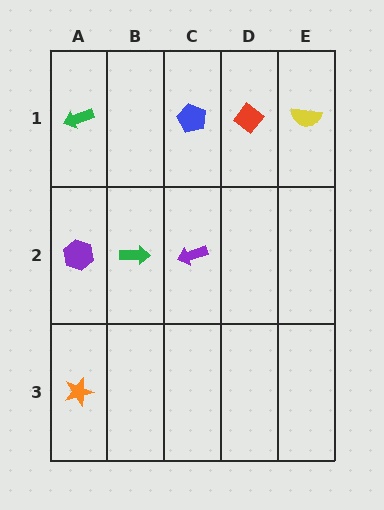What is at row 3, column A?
An orange star.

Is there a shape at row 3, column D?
No, that cell is empty.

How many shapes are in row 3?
1 shape.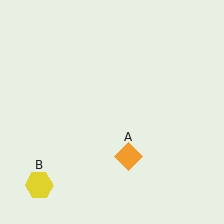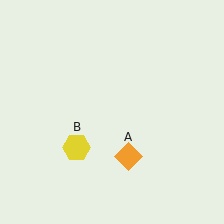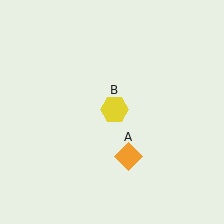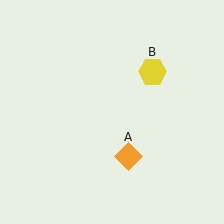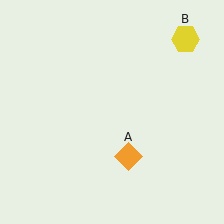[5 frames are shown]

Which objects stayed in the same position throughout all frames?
Orange diamond (object A) remained stationary.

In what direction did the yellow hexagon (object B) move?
The yellow hexagon (object B) moved up and to the right.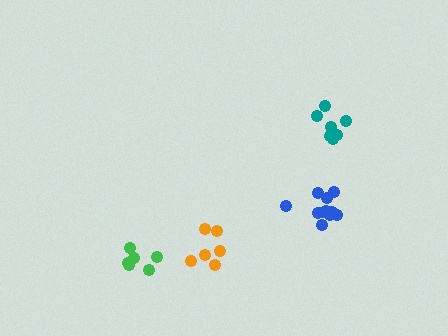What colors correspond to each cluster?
The clusters are colored: teal, blue, green, orange.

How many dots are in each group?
Group 1: 7 dots, Group 2: 11 dots, Group 3: 6 dots, Group 4: 6 dots (30 total).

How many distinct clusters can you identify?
There are 4 distinct clusters.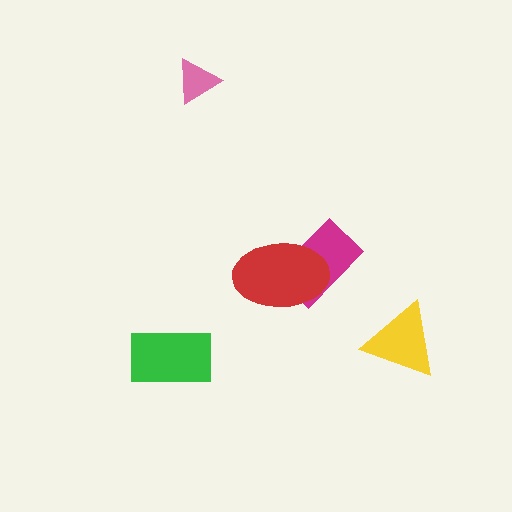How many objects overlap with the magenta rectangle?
1 object overlaps with the magenta rectangle.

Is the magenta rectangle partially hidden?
Yes, it is partially covered by another shape.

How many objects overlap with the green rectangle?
0 objects overlap with the green rectangle.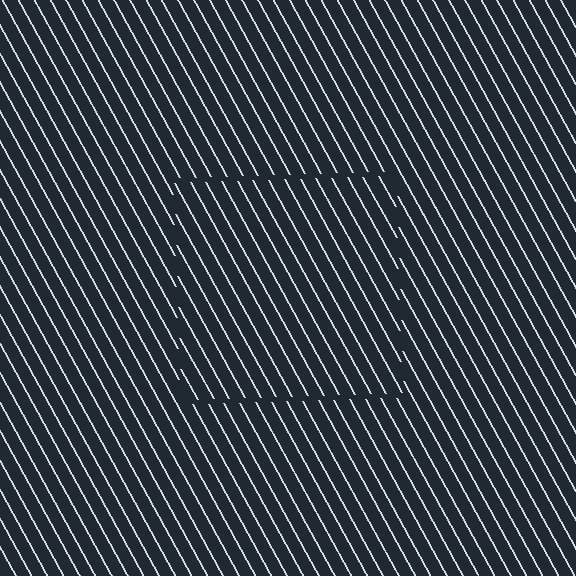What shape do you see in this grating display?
An illusory square. The interior of the shape contains the same grating, shifted by half a period — the contour is defined by the phase discontinuity where line-ends from the inner and outer gratings abut.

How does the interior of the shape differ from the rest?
The interior of the shape contains the same grating, shifted by half a period — the contour is defined by the phase discontinuity where line-ends from the inner and outer gratings abut.